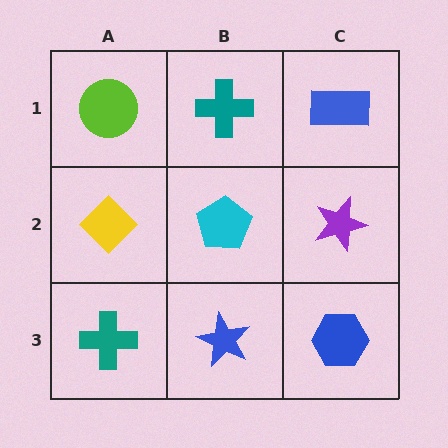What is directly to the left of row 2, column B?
A yellow diamond.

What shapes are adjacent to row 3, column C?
A purple star (row 2, column C), a blue star (row 3, column B).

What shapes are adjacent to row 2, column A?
A lime circle (row 1, column A), a teal cross (row 3, column A), a cyan pentagon (row 2, column B).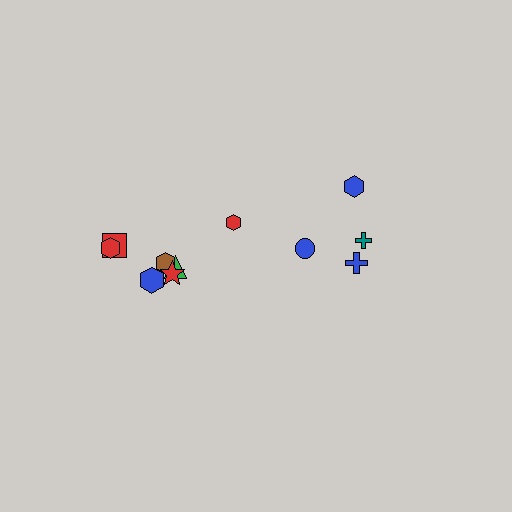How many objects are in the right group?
There are 4 objects.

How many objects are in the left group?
There are 7 objects.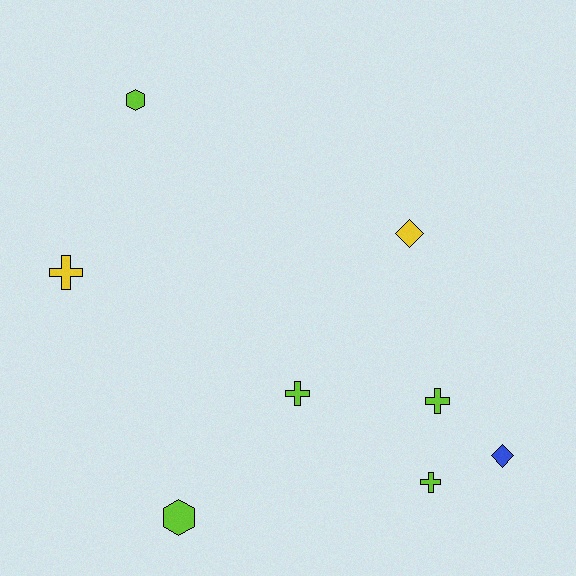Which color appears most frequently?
Lime, with 5 objects.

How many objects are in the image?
There are 8 objects.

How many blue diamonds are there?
There is 1 blue diamond.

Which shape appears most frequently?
Cross, with 4 objects.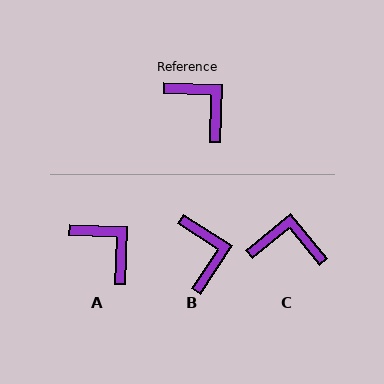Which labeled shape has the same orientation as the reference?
A.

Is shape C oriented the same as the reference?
No, it is off by about 41 degrees.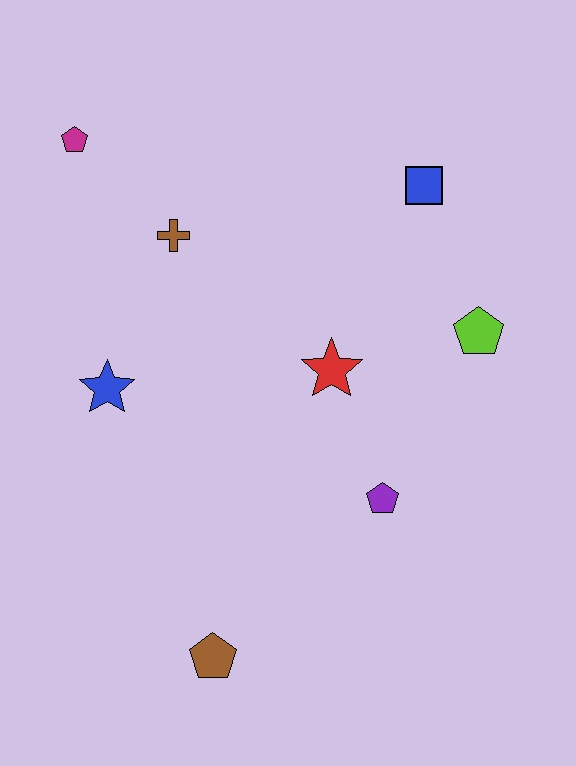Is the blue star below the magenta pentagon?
Yes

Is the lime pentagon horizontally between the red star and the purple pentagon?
No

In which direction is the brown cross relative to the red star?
The brown cross is to the left of the red star.